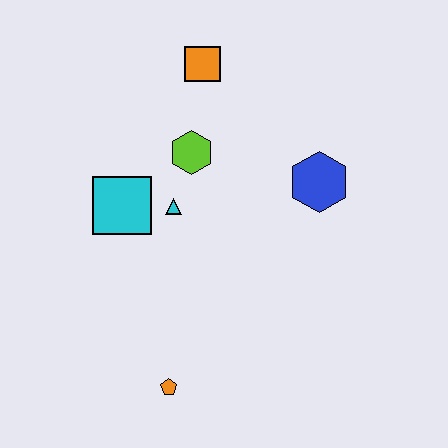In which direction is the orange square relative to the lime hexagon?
The orange square is above the lime hexagon.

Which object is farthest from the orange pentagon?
The orange square is farthest from the orange pentagon.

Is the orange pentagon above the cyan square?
No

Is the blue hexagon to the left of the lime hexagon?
No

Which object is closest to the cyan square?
The cyan triangle is closest to the cyan square.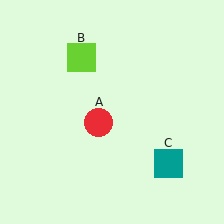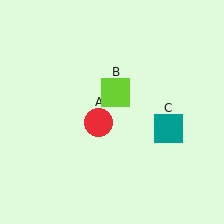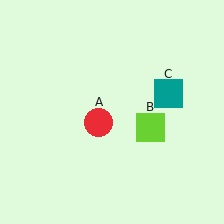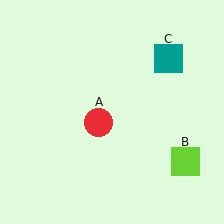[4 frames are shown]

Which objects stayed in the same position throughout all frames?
Red circle (object A) remained stationary.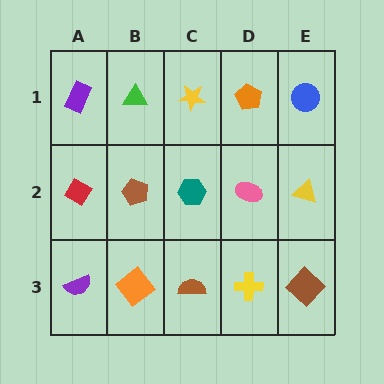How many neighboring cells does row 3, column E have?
2.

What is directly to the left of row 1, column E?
An orange pentagon.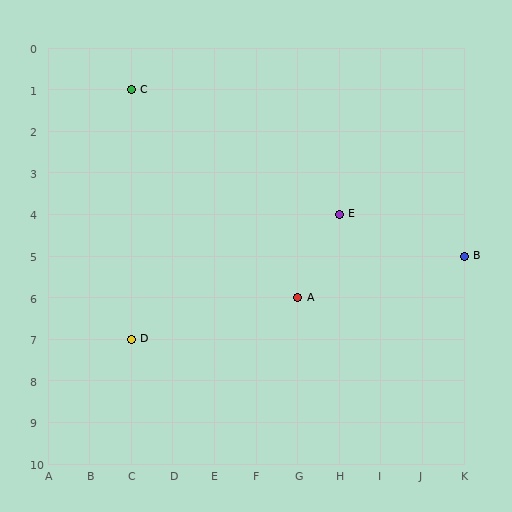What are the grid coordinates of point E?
Point E is at grid coordinates (H, 4).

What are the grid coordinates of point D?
Point D is at grid coordinates (C, 7).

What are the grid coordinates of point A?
Point A is at grid coordinates (G, 6).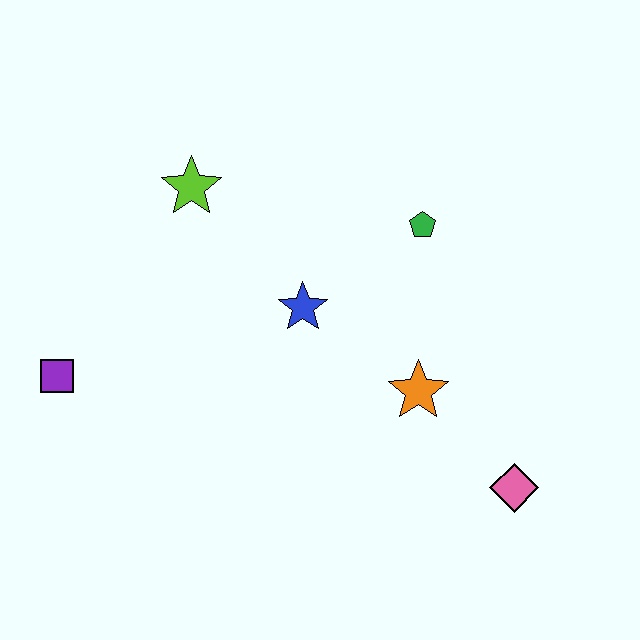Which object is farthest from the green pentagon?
The purple square is farthest from the green pentagon.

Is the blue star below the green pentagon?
Yes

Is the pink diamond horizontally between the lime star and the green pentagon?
No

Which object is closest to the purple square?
The lime star is closest to the purple square.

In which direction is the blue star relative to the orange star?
The blue star is to the left of the orange star.